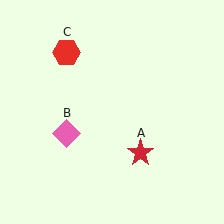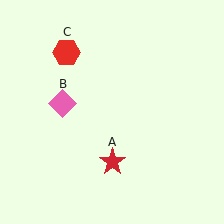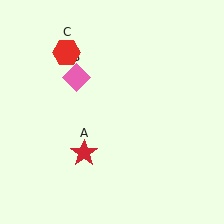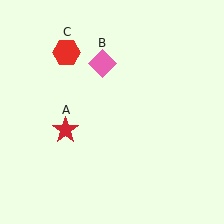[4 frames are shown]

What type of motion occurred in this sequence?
The red star (object A), pink diamond (object B) rotated clockwise around the center of the scene.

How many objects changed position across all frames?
2 objects changed position: red star (object A), pink diamond (object B).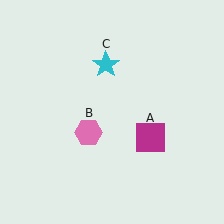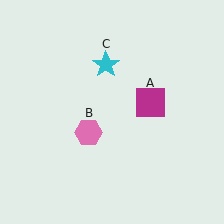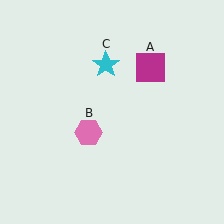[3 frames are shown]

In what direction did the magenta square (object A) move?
The magenta square (object A) moved up.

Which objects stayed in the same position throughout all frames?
Pink hexagon (object B) and cyan star (object C) remained stationary.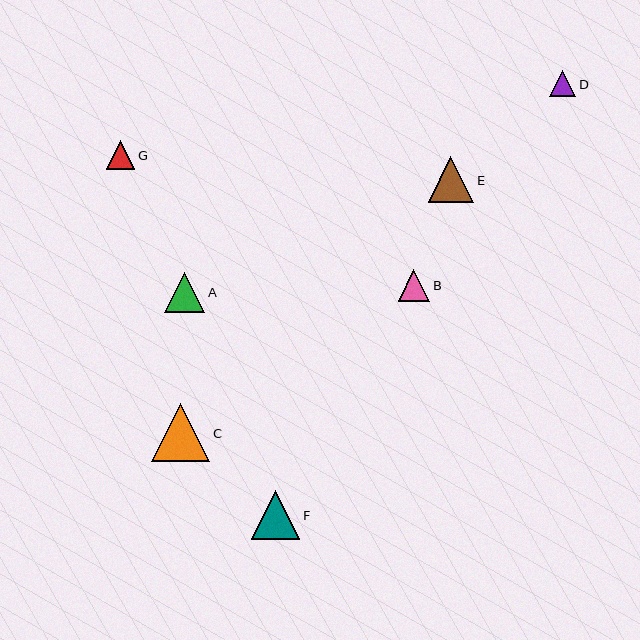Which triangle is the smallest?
Triangle D is the smallest with a size of approximately 26 pixels.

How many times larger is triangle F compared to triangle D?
Triangle F is approximately 1.9 times the size of triangle D.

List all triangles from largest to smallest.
From largest to smallest: C, F, E, A, B, G, D.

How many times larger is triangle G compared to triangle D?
Triangle G is approximately 1.1 times the size of triangle D.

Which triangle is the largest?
Triangle C is the largest with a size of approximately 58 pixels.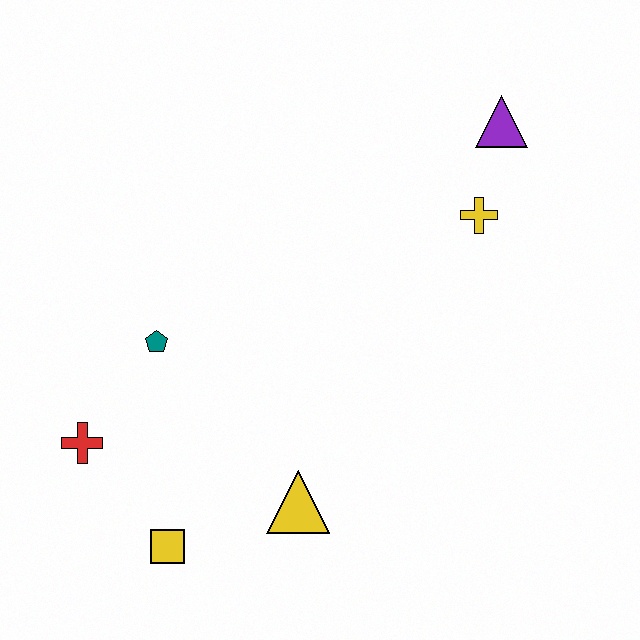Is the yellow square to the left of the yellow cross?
Yes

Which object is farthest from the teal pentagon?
The purple triangle is farthest from the teal pentagon.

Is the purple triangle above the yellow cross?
Yes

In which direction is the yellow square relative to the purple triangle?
The yellow square is below the purple triangle.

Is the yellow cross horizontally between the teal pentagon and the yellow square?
No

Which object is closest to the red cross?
The teal pentagon is closest to the red cross.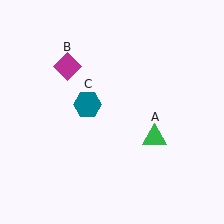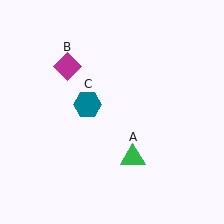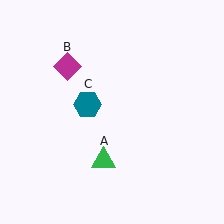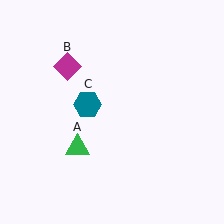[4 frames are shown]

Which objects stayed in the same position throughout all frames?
Magenta diamond (object B) and teal hexagon (object C) remained stationary.